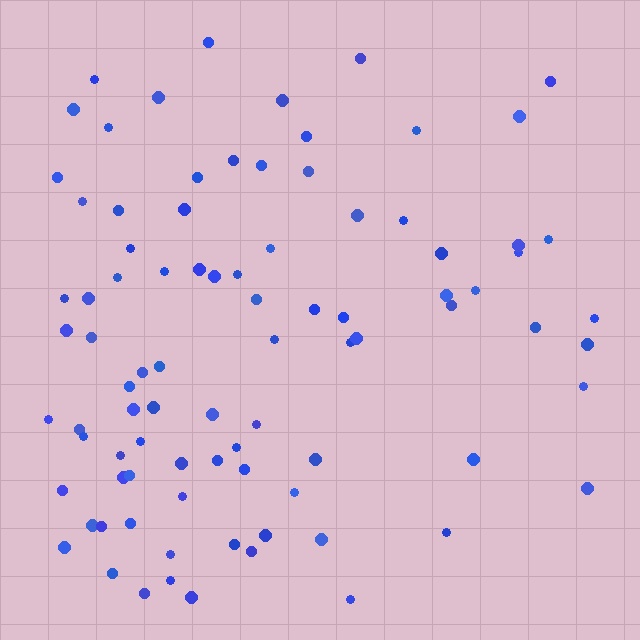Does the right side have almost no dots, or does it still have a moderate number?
Still a moderate number, just noticeably fewer than the left.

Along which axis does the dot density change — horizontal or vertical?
Horizontal.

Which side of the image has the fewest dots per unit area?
The right.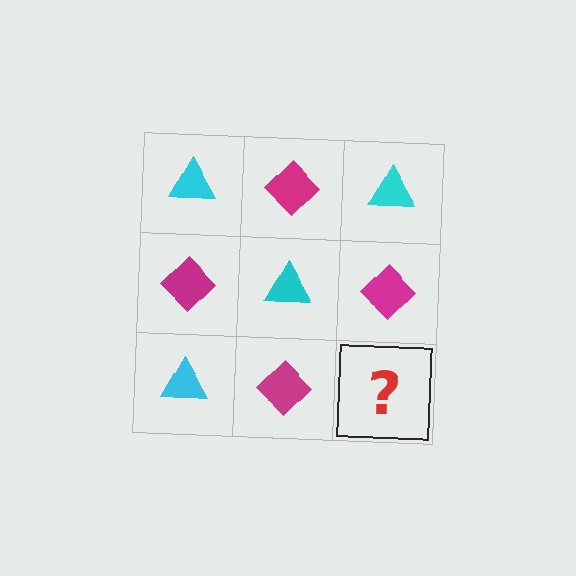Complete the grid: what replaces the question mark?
The question mark should be replaced with a cyan triangle.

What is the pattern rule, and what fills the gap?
The rule is that it alternates cyan triangle and magenta diamond in a checkerboard pattern. The gap should be filled with a cyan triangle.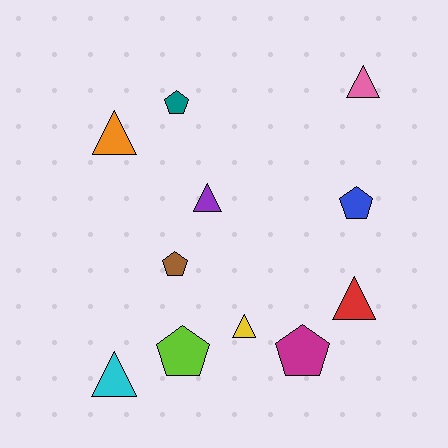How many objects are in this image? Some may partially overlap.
There are 11 objects.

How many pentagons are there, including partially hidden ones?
There are 5 pentagons.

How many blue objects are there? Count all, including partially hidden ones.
There is 1 blue object.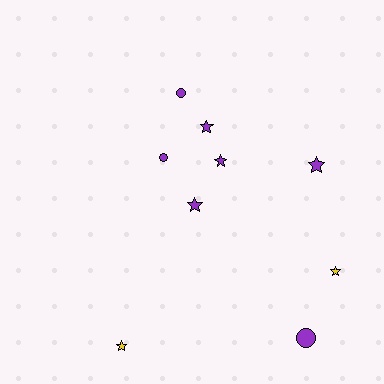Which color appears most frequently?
Purple, with 7 objects.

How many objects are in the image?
There are 9 objects.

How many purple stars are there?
There are 4 purple stars.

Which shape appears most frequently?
Star, with 6 objects.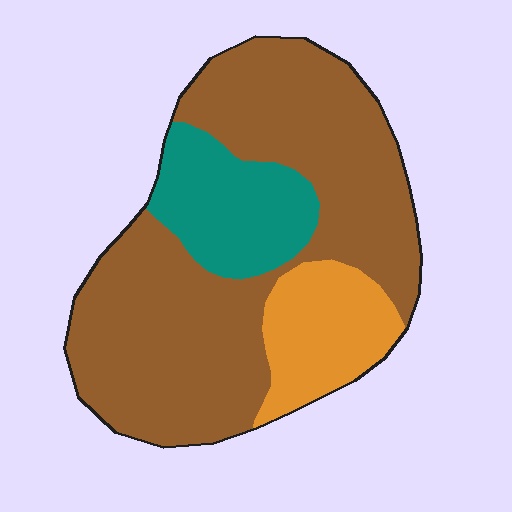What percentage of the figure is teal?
Teal covers roughly 15% of the figure.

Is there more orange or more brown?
Brown.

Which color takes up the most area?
Brown, at roughly 65%.